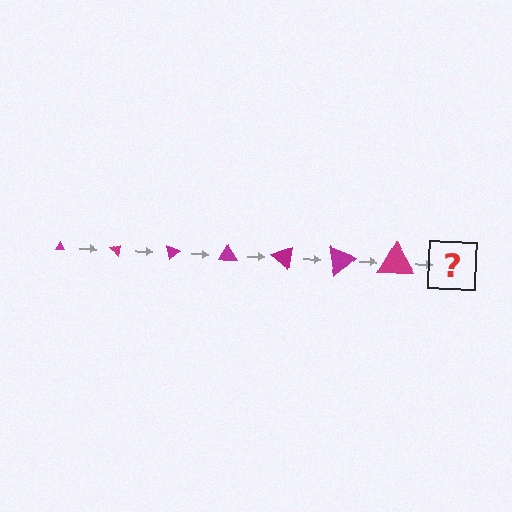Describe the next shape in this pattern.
It should be a triangle, larger than the previous one and rotated 280 degrees from the start.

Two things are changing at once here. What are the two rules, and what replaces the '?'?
The two rules are that the triangle grows larger each step and it rotates 40 degrees each step. The '?' should be a triangle, larger than the previous one and rotated 280 degrees from the start.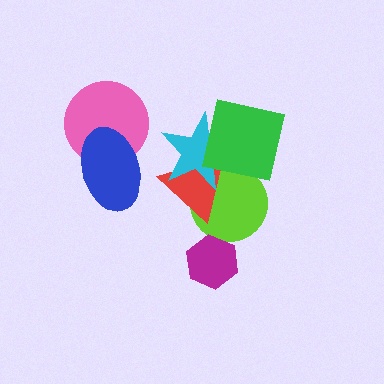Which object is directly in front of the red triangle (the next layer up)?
The cyan star is directly in front of the red triangle.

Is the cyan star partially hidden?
Yes, it is partially covered by another shape.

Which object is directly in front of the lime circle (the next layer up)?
The red triangle is directly in front of the lime circle.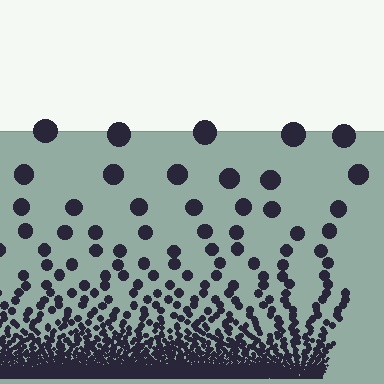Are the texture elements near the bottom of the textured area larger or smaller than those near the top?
Smaller. The gradient is inverted — elements near the bottom are smaller and denser.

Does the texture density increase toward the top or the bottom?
Density increases toward the bottom.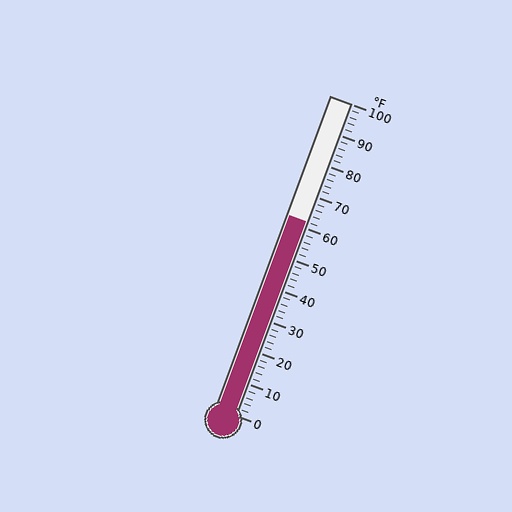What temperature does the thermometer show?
The thermometer shows approximately 62°F.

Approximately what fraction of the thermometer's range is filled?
The thermometer is filled to approximately 60% of its range.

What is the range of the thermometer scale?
The thermometer scale ranges from 0°F to 100°F.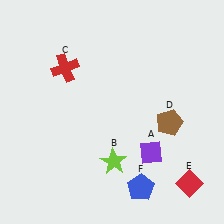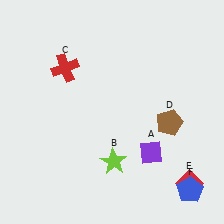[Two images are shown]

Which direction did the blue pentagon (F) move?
The blue pentagon (F) moved right.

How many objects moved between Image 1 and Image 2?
1 object moved between the two images.